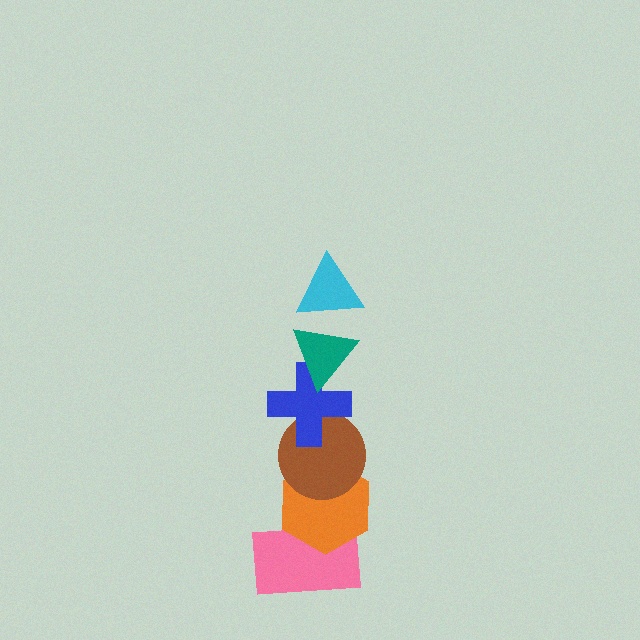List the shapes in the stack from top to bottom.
From top to bottom: the cyan triangle, the teal triangle, the blue cross, the brown circle, the orange hexagon, the pink rectangle.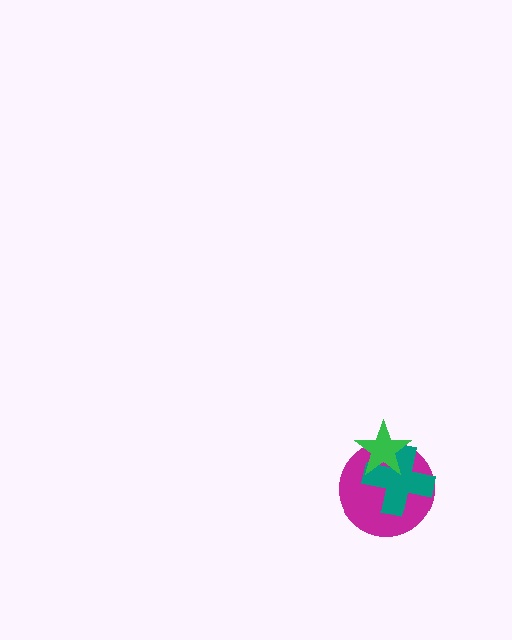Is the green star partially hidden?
No, no other shape covers it.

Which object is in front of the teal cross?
The green star is in front of the teal cross.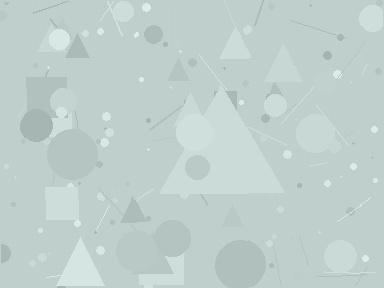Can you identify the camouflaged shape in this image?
The camouflaged shape is a triangle.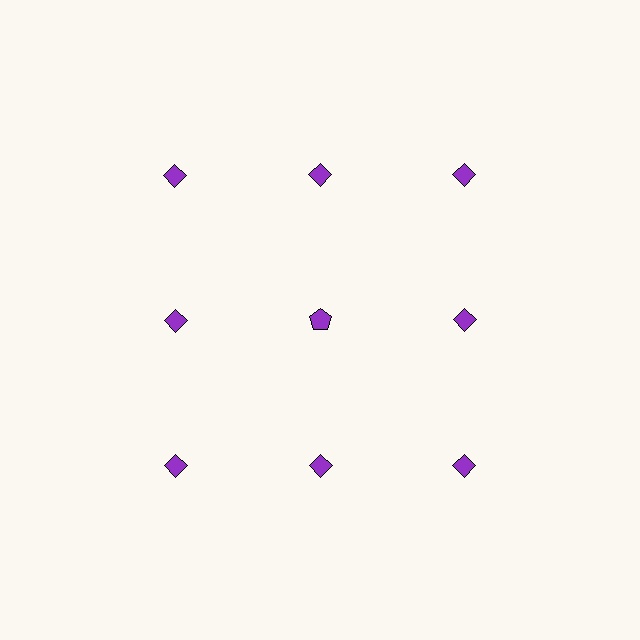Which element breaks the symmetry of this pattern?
The purple pentagon in the second row, second from left column breaks the symmetry. All other shapes are purple diamonds.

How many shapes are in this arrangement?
There are 9 shapes arranged in a grid pattern.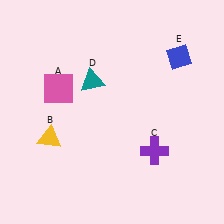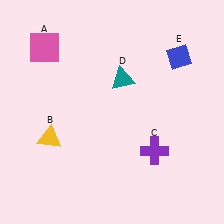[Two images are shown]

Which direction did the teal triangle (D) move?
The teal triangle (D) moved right.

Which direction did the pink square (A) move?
The pink square (A) moved up.